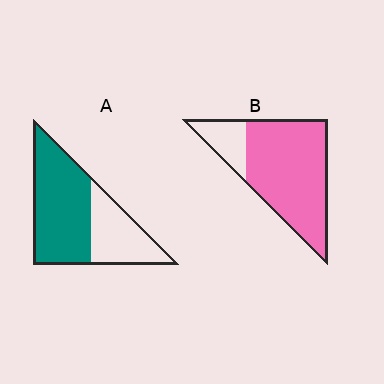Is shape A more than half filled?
Yes.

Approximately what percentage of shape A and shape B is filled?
A is approximately 65% and B is approximately 80%.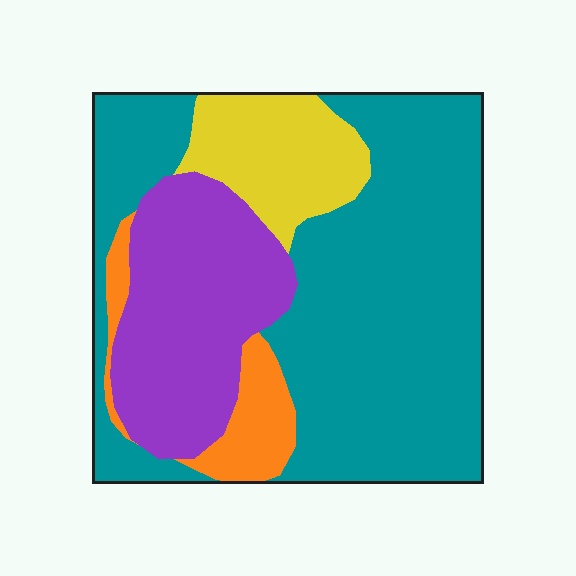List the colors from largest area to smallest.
From largest to smallest: teal, purple, yellow, orange.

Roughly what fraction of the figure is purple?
Purple takes up about one quarter (1/4) of the figure.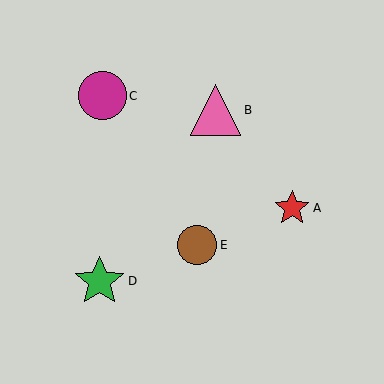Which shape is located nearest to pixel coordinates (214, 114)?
The pink triangle (labeled B) at (215, 110) is nearest to that location.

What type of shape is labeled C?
Shape C is a magenta circle.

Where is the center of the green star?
The center of the green star is at (99, 281).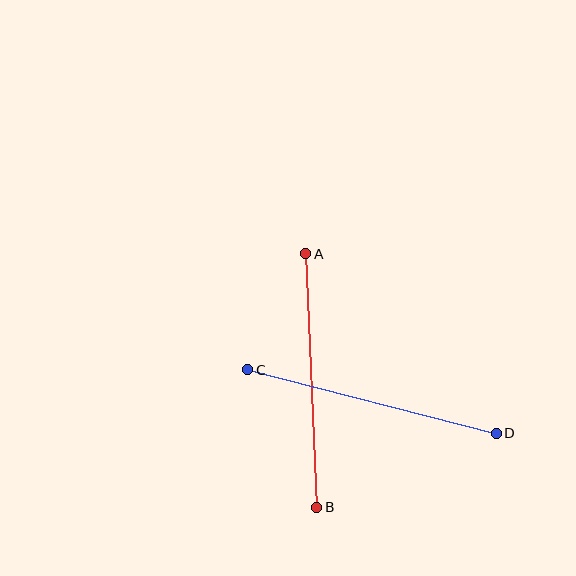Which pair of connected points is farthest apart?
Points C and D are farthest apart.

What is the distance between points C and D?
The distance is approximately 257 pixels.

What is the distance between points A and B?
The distance is approximately 254 pixels.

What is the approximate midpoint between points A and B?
The midpoint is at approximately (311, 380) pixels.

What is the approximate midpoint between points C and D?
The midpoint is at approximately (372, 401) pixels.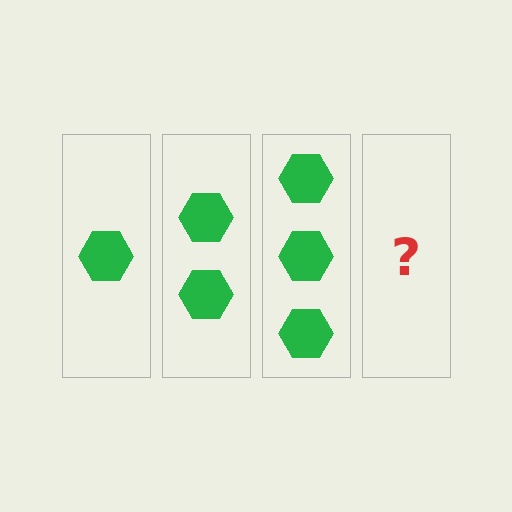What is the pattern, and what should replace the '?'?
The pattern is that each step adds one more hexagon. The '?' should be 4 hexagons.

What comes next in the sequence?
The next element should be 4 hexagons.